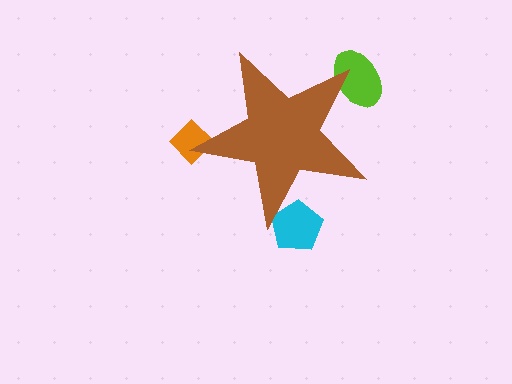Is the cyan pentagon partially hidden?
Yes, the cyan pentagon is partially hidden behind the brown star.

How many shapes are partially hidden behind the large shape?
3 shapes are partially hidden.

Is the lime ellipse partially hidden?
Yes, the lime ellipse is partially hidden behind the brown star.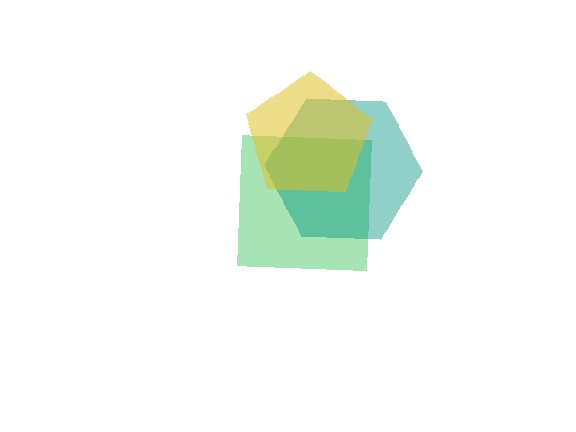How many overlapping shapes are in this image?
There are 3 overlapping shapes in the image.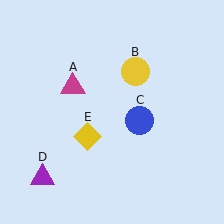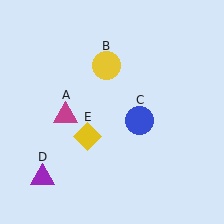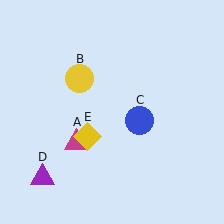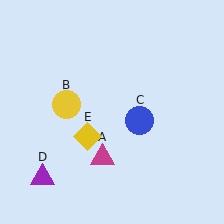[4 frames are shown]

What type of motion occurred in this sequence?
The magenta triangle (object A), yellow circle (object B) rotated counterclockwise around the center of the scene.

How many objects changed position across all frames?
2 objects changed position: magenta triangle (object A), yellow circle (object B).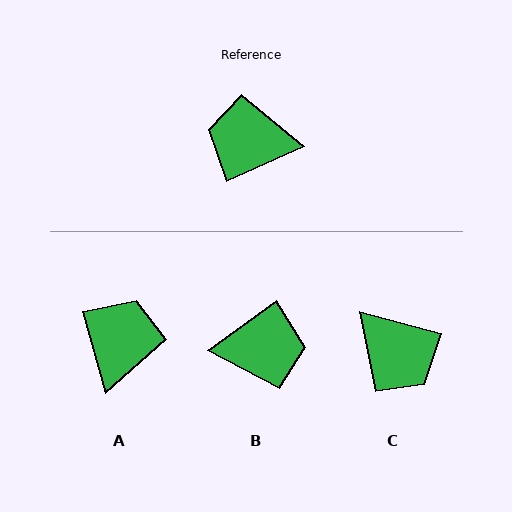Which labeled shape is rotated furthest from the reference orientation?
B, about 168 degrees away.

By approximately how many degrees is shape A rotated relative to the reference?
Approximately 98 degrees clockwise.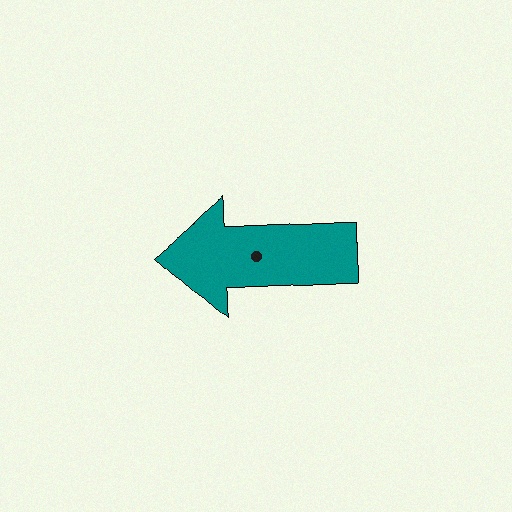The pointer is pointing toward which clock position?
Roughly 9 o'clock.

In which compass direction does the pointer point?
West.